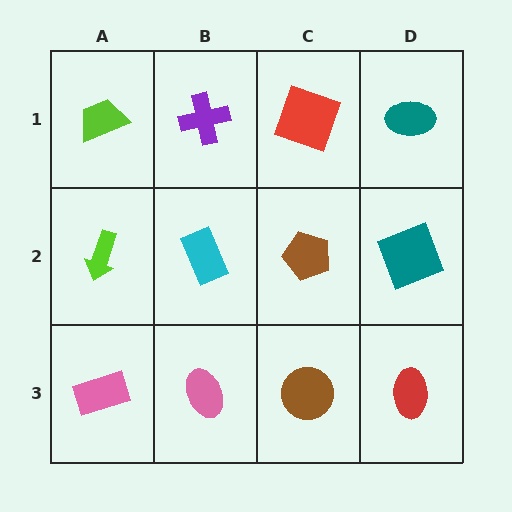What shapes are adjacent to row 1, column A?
A lime arrow (row 2, column A), a purple cross (row 1, column B).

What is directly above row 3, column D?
A teal square.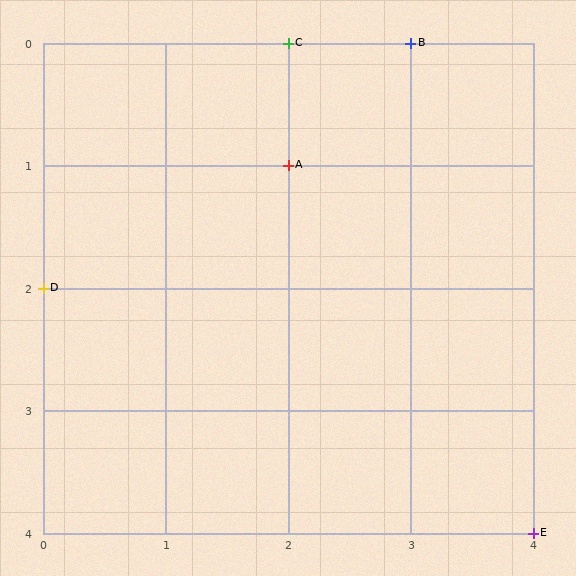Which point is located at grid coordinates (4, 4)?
Point E is at (4, 4).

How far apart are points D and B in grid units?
Points D and B are 3 columns and 2 rows apart (about 3.6 grid units diagonally).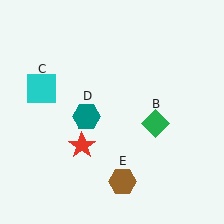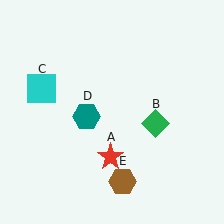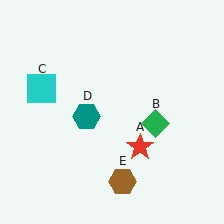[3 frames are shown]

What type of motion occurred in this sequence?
The red star (object A) rotated counterclockwise around the center of the scene.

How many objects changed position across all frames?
1 object changed position: red star (object A).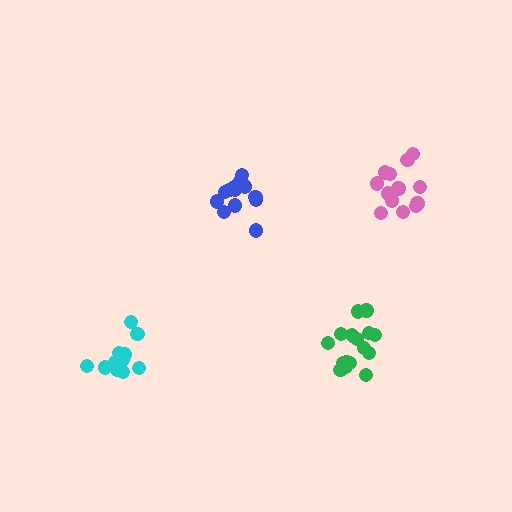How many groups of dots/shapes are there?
There are 4 groups.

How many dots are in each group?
Group 1: 13 dots, Group 2: 17 dots, Group 3: 11 dots, Group 4: 14 dots (55 total).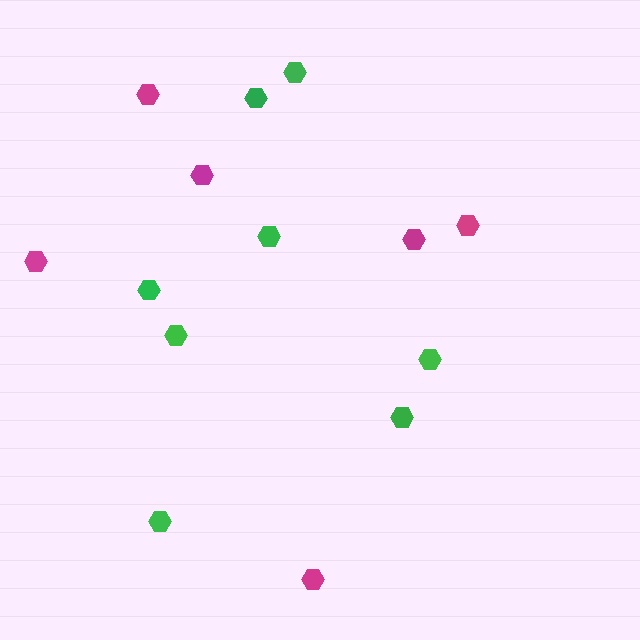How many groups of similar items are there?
There are 2 groups: one group of magenta hexagons (6) and one group of green hexagons (8).